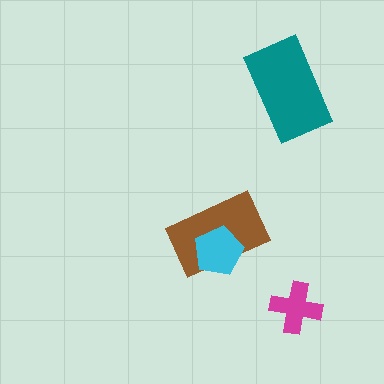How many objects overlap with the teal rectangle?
0 objects overlap with the teal rectangle.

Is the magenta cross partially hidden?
No, no other shape covers it.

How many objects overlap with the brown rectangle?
1 object overlaps with the brown rectangle.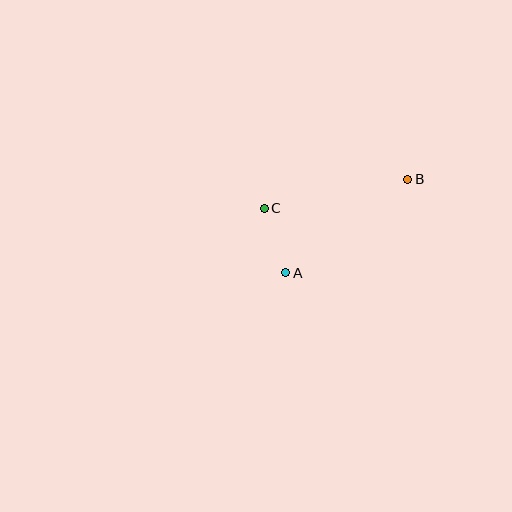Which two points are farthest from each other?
Points A and B are farthest from each other.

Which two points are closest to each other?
Points A and C are closest to each other.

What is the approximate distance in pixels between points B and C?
The distance between B and C is approximately 146 pixels.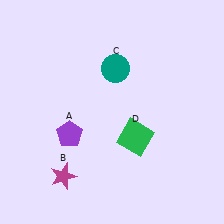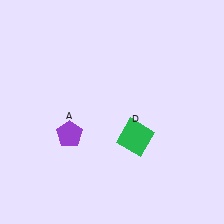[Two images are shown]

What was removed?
The teal circle (C), the magenta star (B) were removed in Image 2.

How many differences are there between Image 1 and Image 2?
There are 2 differences between the two images.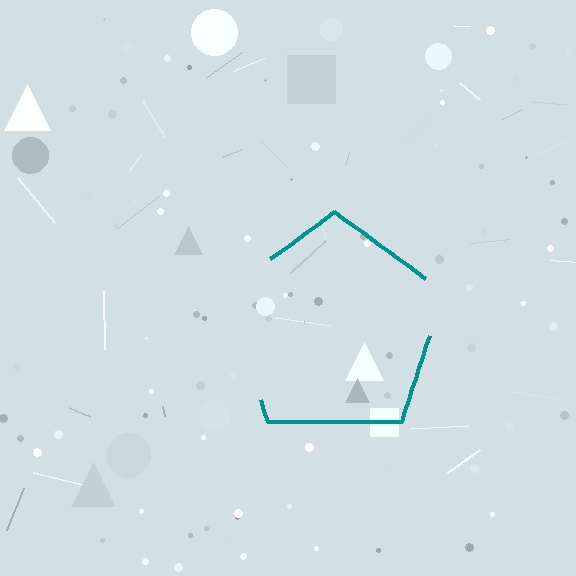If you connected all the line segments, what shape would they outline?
They would outline a pentagon.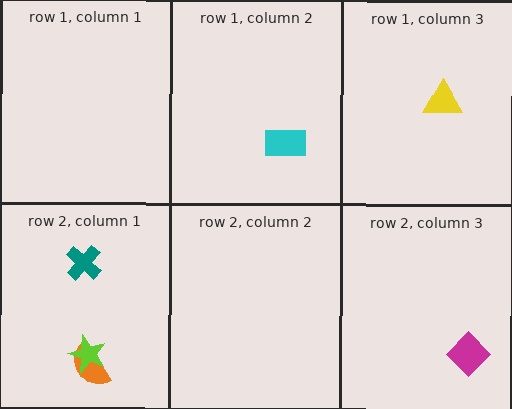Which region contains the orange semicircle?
The row 2, column 1 region.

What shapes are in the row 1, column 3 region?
The yellow triangle.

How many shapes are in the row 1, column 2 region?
1.